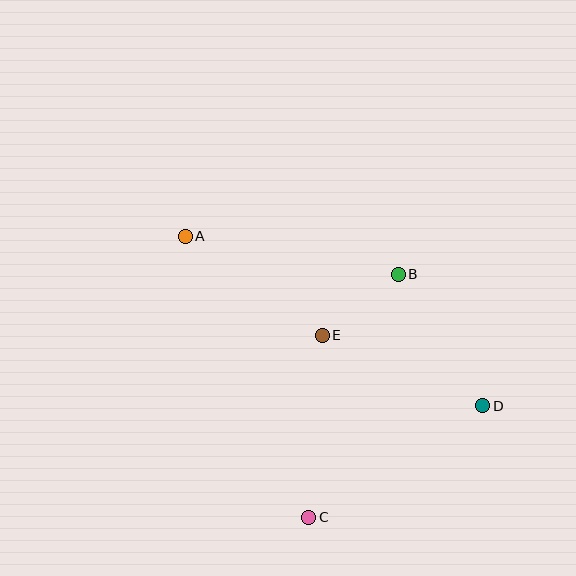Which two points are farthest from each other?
Points A and D are farthest from each other.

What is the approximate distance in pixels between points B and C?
The distance between B and C is approximately 259 pixels.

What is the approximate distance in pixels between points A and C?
The distance between A and C is approximately 307 pixels.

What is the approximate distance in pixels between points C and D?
The distance between C and D is approximately 207 pixels.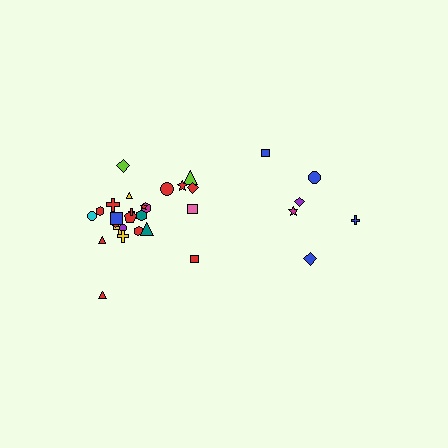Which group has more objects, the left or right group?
The left group.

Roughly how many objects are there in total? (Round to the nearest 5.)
Roughly 30 objects in total.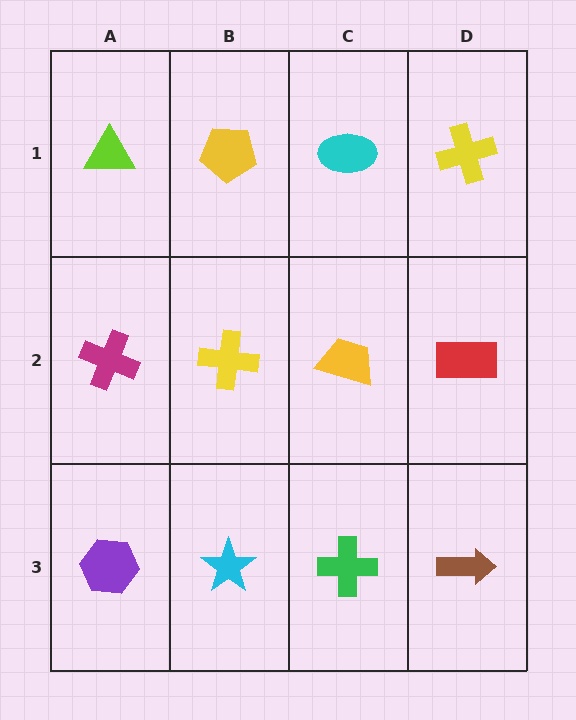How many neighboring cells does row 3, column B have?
3.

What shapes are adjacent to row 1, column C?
A yellow trapezoid (row 2, column C), a yellow pentagon (row 1, column B), a yellow cross (row 1, column D).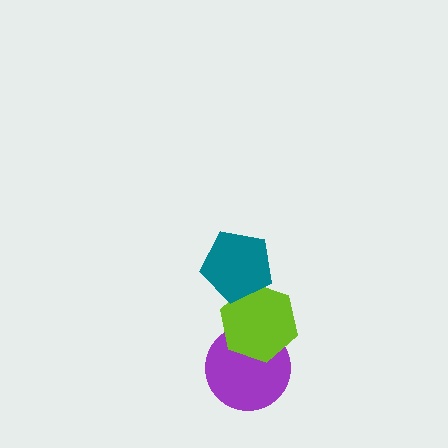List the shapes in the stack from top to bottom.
From top to bottom: the teal pentagon, the lime hexagon, the purple circle.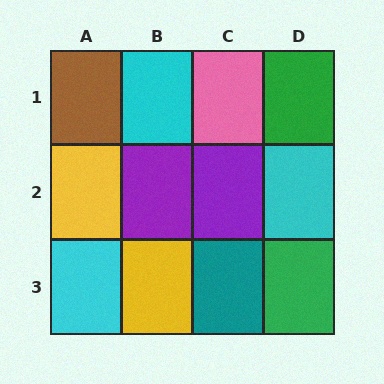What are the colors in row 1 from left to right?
Brown, cyan, pink, green.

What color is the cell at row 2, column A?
Yellow.